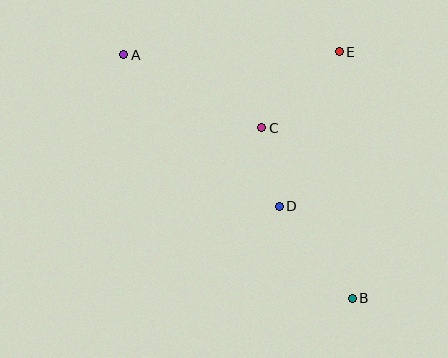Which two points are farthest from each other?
Points A and B are farthest from each other.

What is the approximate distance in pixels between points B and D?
The distance between B and D is approximately 118 pixels.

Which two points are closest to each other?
Points C and D are closest to each other.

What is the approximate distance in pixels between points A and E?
The distance between A and E is approximately 216 pixels.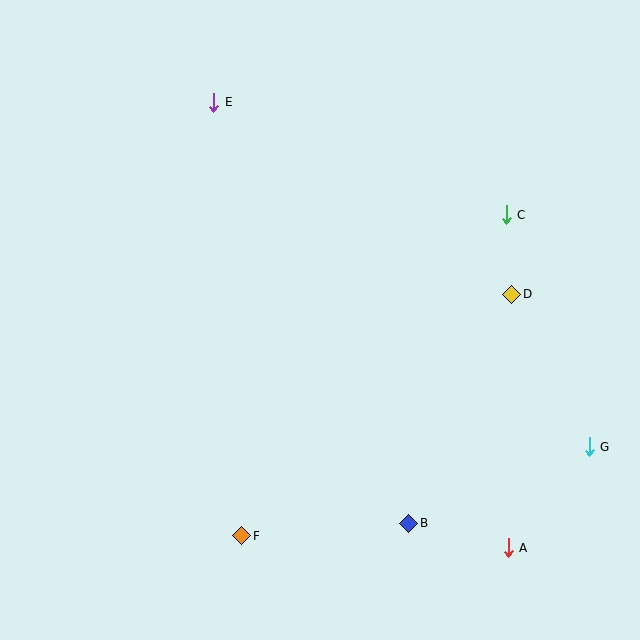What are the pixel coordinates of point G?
Point G is at (589, 447).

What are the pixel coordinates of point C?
Point C is at (506, 215).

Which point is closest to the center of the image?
Point D at (512, 294) is closest to the center.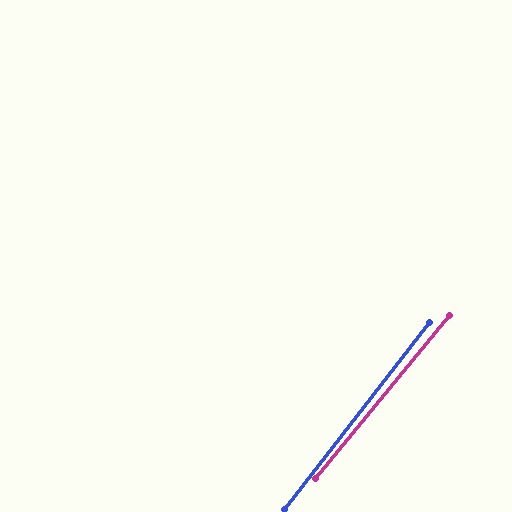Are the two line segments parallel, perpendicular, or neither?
Parallel — their directions differ by only 1.6°.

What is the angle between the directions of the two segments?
Approximately 2 degrees.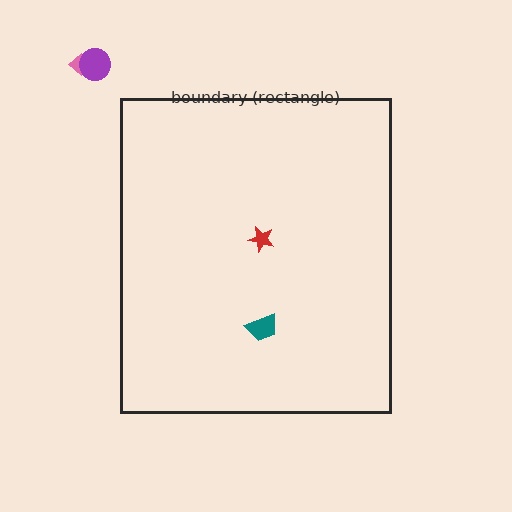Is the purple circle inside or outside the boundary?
Outside.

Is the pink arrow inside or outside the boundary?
Outside.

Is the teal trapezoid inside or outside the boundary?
Inside.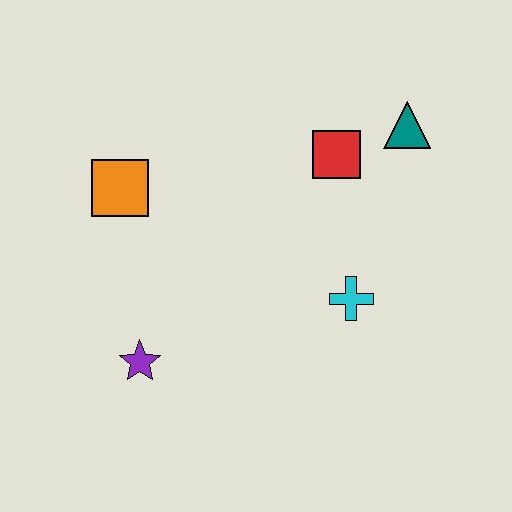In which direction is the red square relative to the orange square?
The red square is to the right of the orange square.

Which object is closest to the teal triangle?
The red square is closest to the teal triangle.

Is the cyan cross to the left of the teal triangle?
Yes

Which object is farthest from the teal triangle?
The purple star is farthest from the teal triangle.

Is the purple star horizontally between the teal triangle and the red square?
No